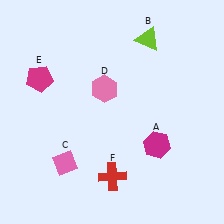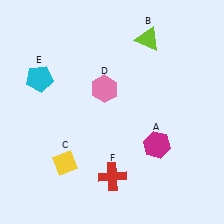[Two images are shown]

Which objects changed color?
C changed from pink to yellow. E changed from magenta to cyan.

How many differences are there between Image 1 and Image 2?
There are 2 differences between the two images.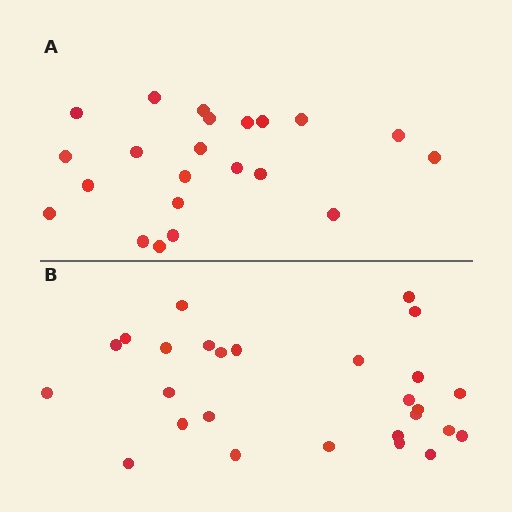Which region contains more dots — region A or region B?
Region B (the bottom region) has more dots.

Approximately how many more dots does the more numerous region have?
Region B has about 5 more dots than region A.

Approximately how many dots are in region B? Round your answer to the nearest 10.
About 30 dots. (The exact count is 27, which rounds to 30.)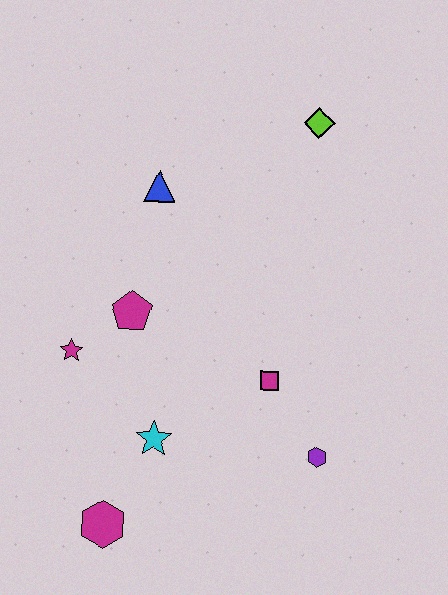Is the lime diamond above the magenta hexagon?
Yes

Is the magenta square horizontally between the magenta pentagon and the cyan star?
No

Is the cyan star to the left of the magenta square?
Yes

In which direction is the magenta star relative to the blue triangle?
The magenta star is below the blue triangle.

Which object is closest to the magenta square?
The purple hexagon is closest to the magenta square.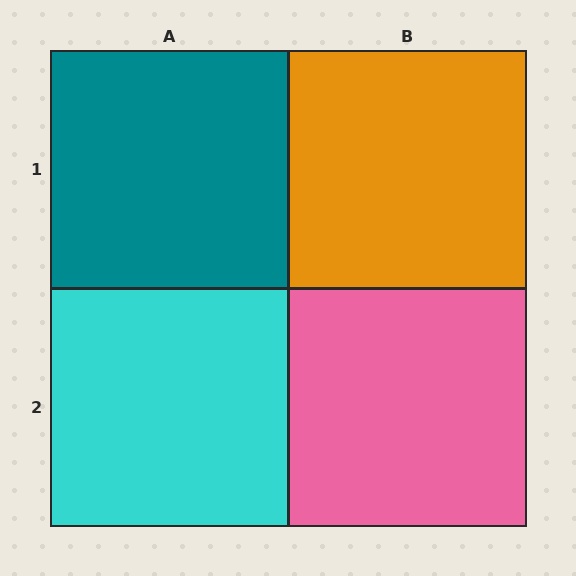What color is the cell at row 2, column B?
Pink.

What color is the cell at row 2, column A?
Cyan.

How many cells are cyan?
1 cell is cyan.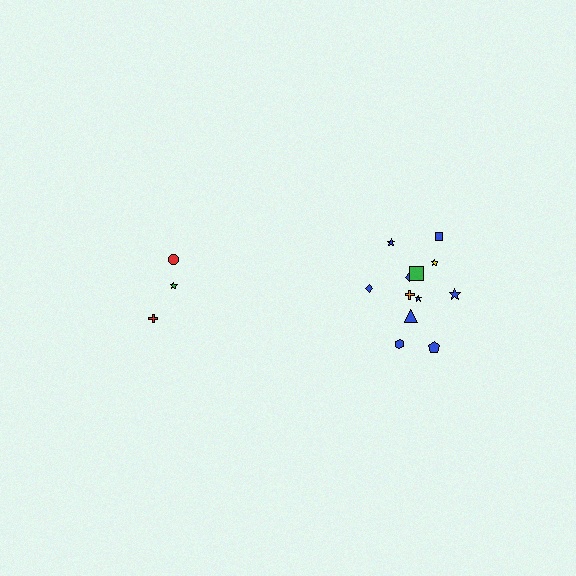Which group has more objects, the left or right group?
The right group.